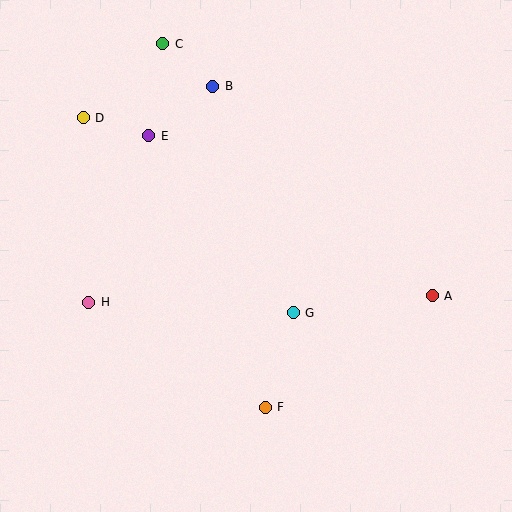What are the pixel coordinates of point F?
Point F is at (265, 407).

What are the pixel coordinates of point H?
Point H is at (89, 302).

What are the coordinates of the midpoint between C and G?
The midpoint between C and G is at (228, 178).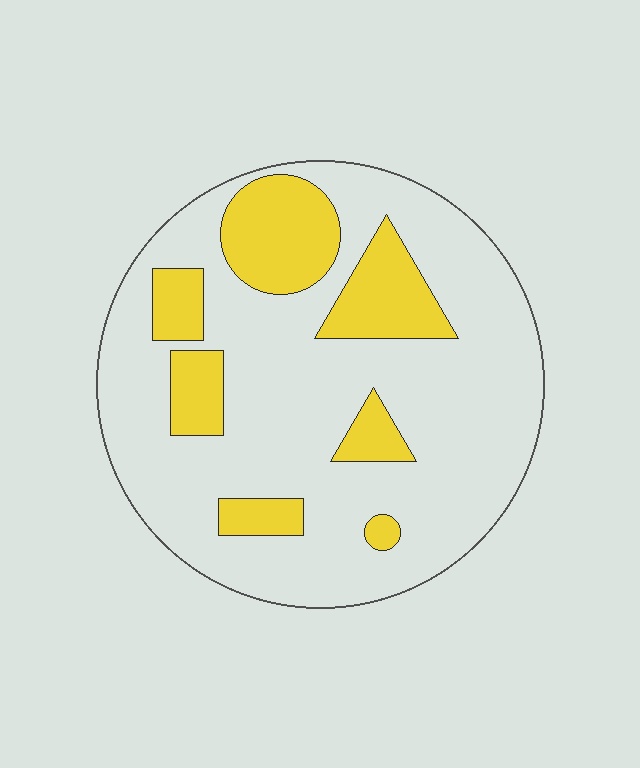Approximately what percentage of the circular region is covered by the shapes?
Approximately 25%.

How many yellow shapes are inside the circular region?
7.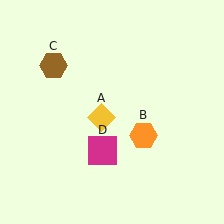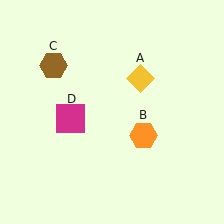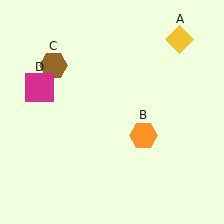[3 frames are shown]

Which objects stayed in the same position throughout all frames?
Orange hexagon (object B) and brown hexagon (object C) remained stationary.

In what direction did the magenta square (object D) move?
The magenta square (object D) moved up and to the left.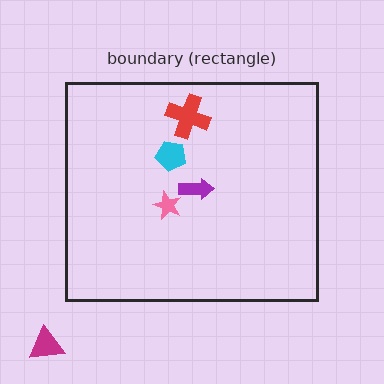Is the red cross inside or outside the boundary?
Inside.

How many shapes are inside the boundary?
4 inside, 1 outside.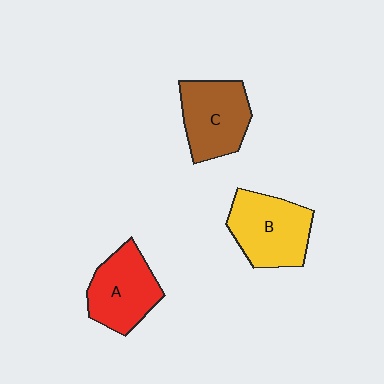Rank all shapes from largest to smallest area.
From largest to smallest: B (yellow), C (brown), A (red).